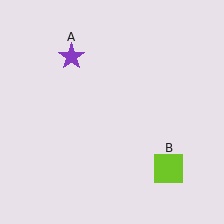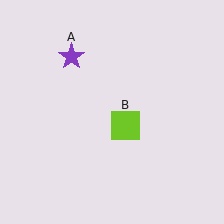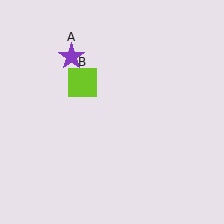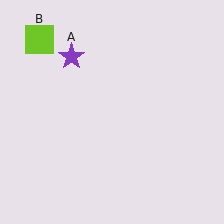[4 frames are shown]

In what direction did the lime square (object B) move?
The lime square (object B) moved up and to the left.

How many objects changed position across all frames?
1 object changed position: lime square (object B).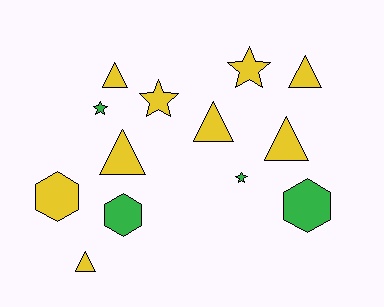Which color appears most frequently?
Yellow, with 9 objects.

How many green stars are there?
There are 2 green stars.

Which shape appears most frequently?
Triangle, with 6 objects.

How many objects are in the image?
There are 13 objects.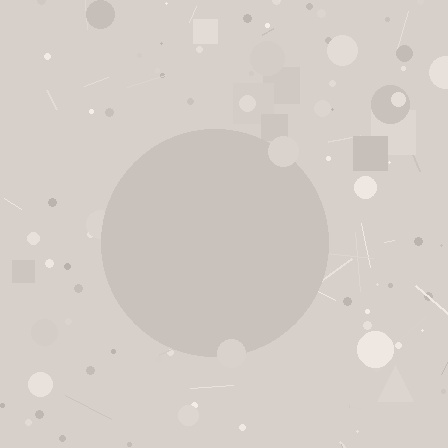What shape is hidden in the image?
A circle is hidden in the image.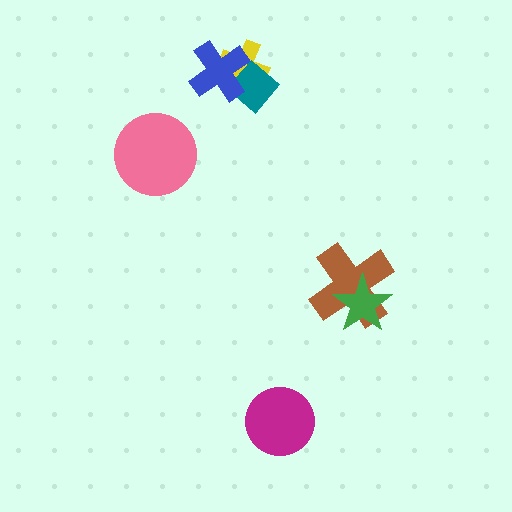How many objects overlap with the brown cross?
1 object overlaps with the brown cross.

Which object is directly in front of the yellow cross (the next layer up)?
The teal diamond is directly in front of the yellow cross.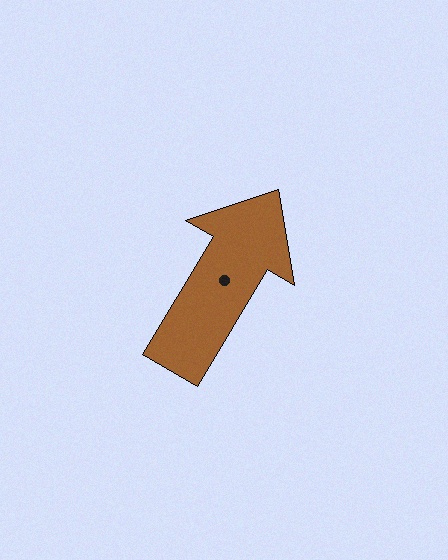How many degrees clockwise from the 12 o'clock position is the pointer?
Approximately 31 degrees.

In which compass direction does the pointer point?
Northeast.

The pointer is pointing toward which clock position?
Roughly 1 o'clock.